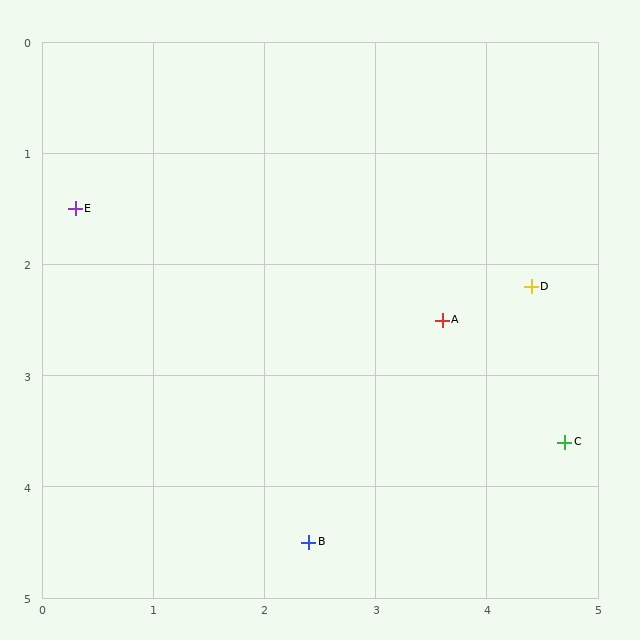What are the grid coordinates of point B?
Point B is at approximately (2.4, 4.5).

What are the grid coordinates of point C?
Point C is at approximately (4.7, 3.6).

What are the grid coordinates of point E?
Point E is at approximately (0.3, 1.5).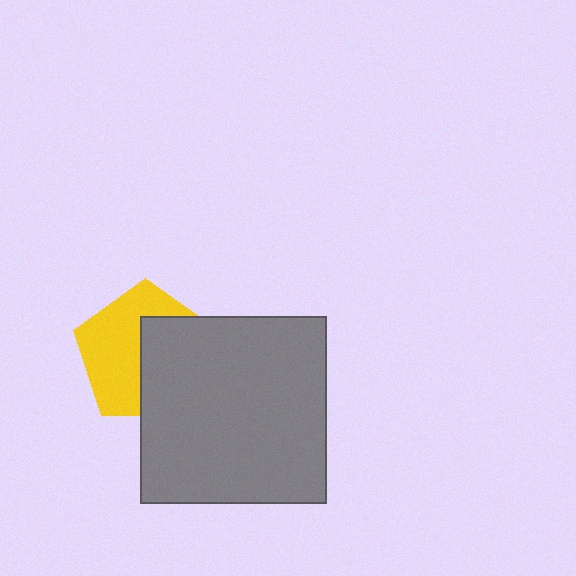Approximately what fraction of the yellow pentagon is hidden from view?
Roughly 48% of the yellow pentagon is hidden behind the gray square.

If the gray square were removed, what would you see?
You would see the complete yellow pentagon.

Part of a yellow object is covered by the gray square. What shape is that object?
It is a pentagon.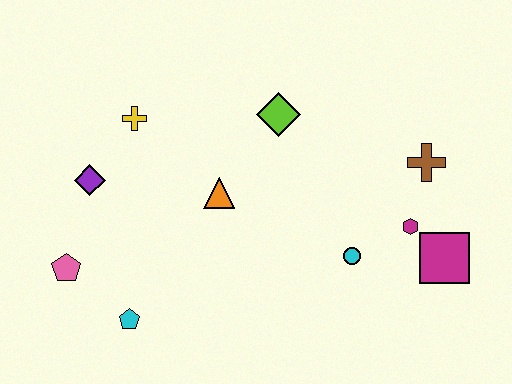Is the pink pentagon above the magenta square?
No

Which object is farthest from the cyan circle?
The pink pentagon is farthest from the cyan circle.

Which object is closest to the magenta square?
The magenta hexagon is closest to the magenta square.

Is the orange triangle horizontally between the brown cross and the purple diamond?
Yes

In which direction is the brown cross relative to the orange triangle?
The brown cross is to the right of the orange triangle.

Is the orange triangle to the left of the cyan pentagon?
No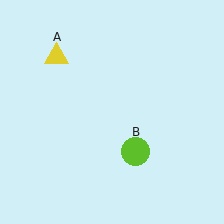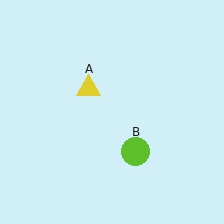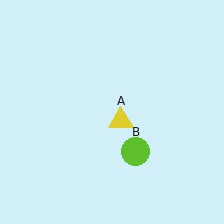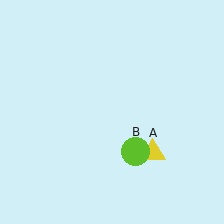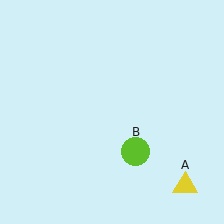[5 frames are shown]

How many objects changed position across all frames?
1 object changed position: yellow triangle (object A).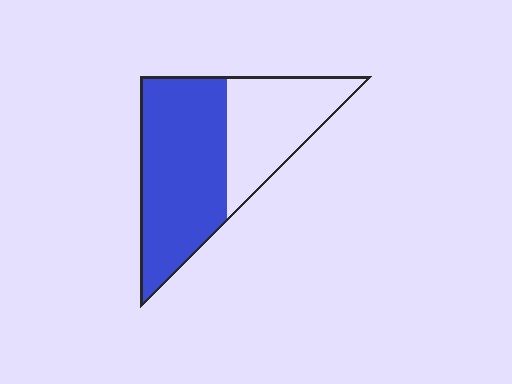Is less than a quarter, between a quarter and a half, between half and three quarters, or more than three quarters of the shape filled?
Between half and three quarters.